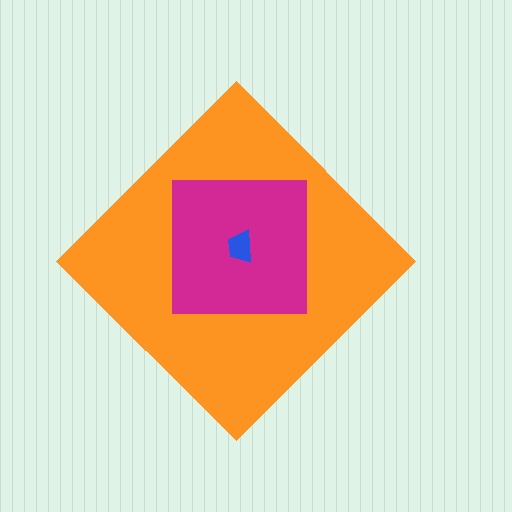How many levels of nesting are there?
3.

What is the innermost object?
The blue trapezoid.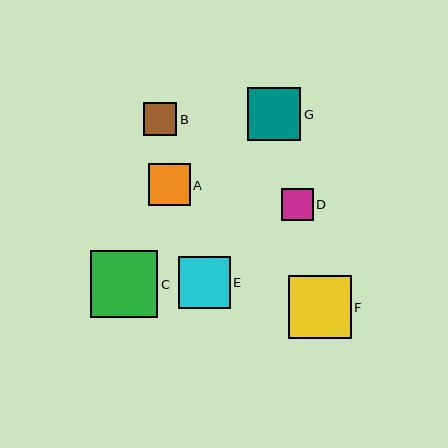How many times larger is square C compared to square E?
Square C is approximately 1.3 times the size of square E.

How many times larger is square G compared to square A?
Square G is approximately 1.3 times the size of square A.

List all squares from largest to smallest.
From largest to smallest: C, F, G, E, A, B, D.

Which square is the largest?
Square C is the largest with a size of approximately 67 pixels.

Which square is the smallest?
Square D is the smallest with a size of approximately 32 pixels.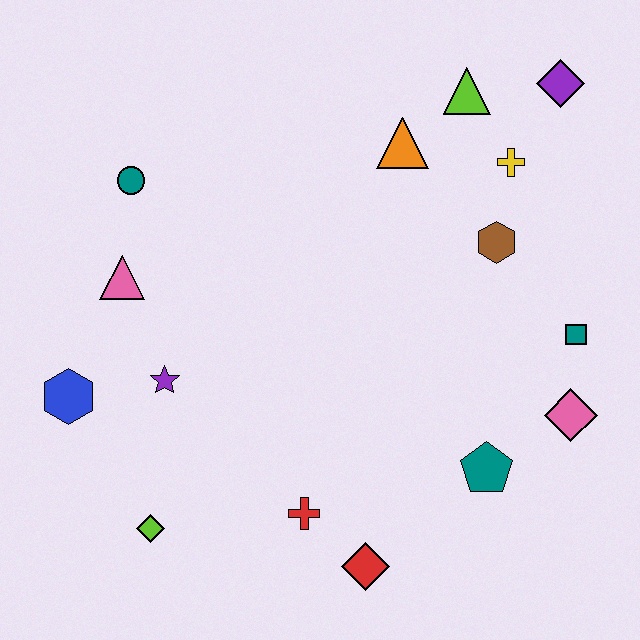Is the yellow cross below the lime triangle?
Yes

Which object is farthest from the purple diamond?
The lime diamond is farthest from the purple diamond.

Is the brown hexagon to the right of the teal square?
No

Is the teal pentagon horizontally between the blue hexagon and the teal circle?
No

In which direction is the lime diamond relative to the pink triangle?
The lime diamond is below the pink triangle.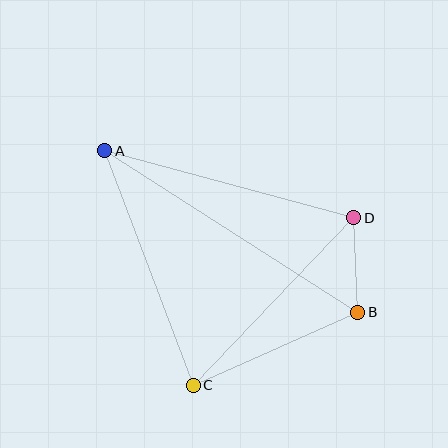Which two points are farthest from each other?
Points A and B are farthest from each other.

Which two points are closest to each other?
Points B and D are closest to each other.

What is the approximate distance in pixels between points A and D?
The distance between A and D is approximately 257 pixels.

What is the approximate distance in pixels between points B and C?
The distance between B and C is approximately 180 pixels.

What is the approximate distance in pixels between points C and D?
The distance between C and D is approximately 231 pixels.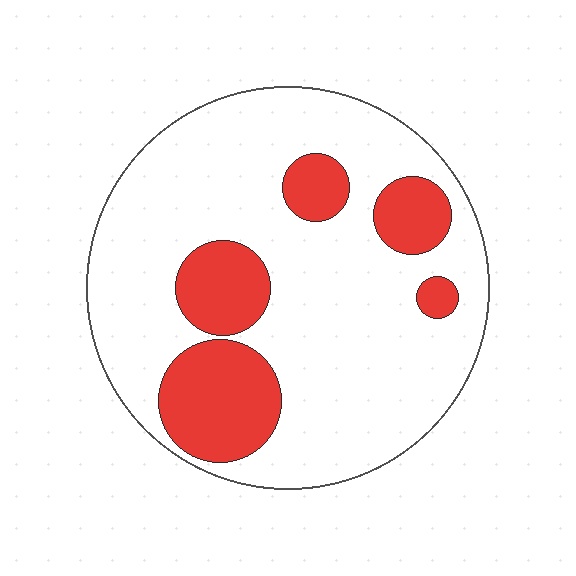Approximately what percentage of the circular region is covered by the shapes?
Approximately 25%.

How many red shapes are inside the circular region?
5.